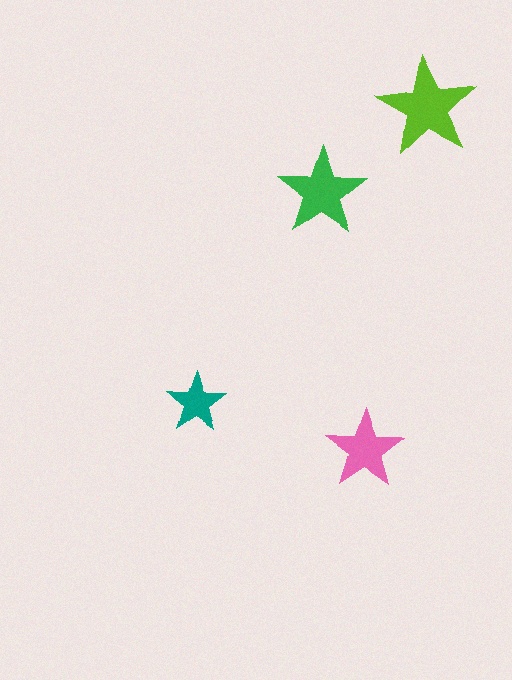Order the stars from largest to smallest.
the lime one, the green one, the pink one, the teal one.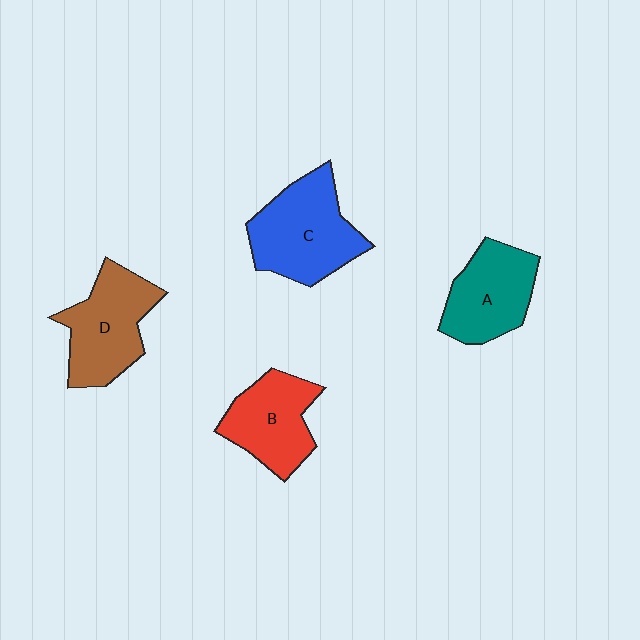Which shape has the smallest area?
Shape B (red).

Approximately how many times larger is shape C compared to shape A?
Approximately 1.3 times.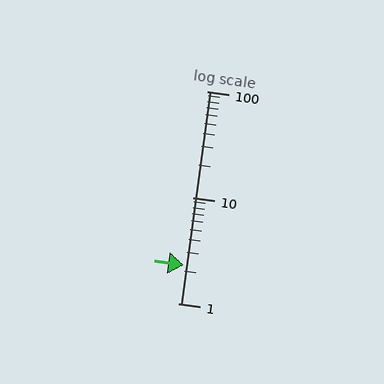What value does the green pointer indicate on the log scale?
The pointer indicates approximately 2.3.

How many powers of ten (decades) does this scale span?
The scale spans 2 decades, from 1 to 100.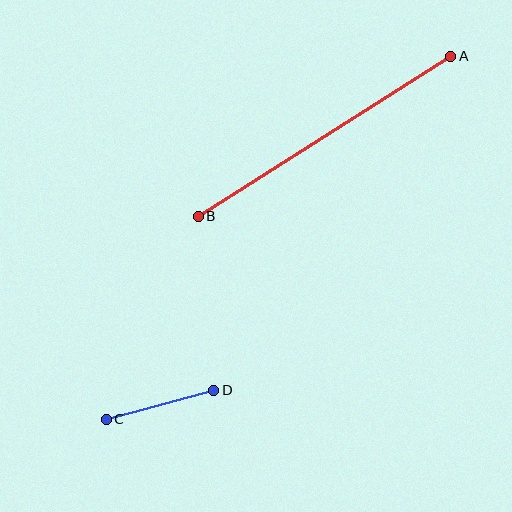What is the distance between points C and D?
The distance is approximately 111 pixels.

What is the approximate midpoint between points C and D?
The midpoint is at approximately (160, 405) pixels.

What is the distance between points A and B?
The distance is approximately 299 pixels.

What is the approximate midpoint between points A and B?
The midpoint is at approximately (325, 136) pixels.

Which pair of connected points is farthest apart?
Points A and B are farthest apart.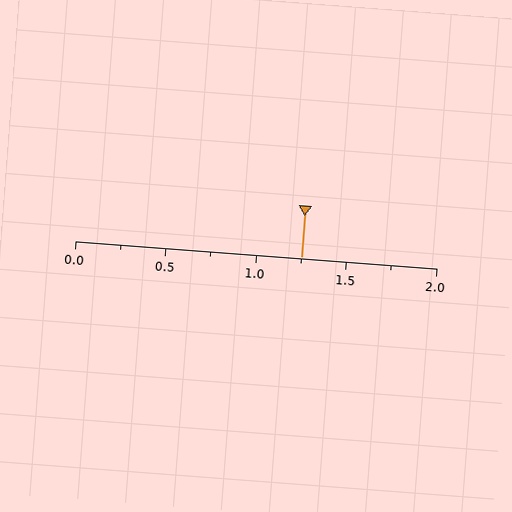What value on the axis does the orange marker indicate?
The marker indicates approximately 1.25.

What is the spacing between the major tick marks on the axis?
The major ticks are spaced 0.5 apart.